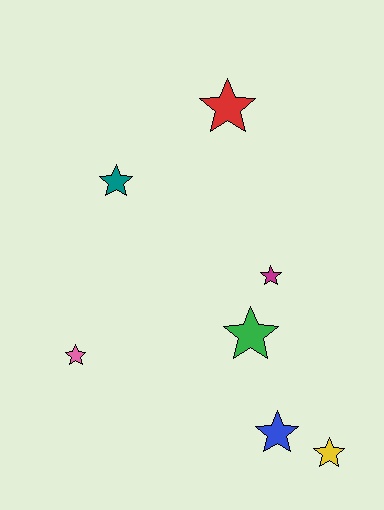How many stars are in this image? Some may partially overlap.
There are 7 stars.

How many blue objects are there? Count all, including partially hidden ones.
There is 1 blue object.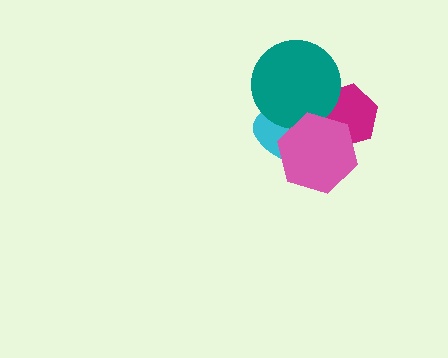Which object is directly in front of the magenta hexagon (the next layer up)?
The teal circle is directly in front of the magenta hexagon.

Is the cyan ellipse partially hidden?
Yes, it is partially covered by another shape.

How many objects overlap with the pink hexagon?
4 objects overlap with the pink hexagon.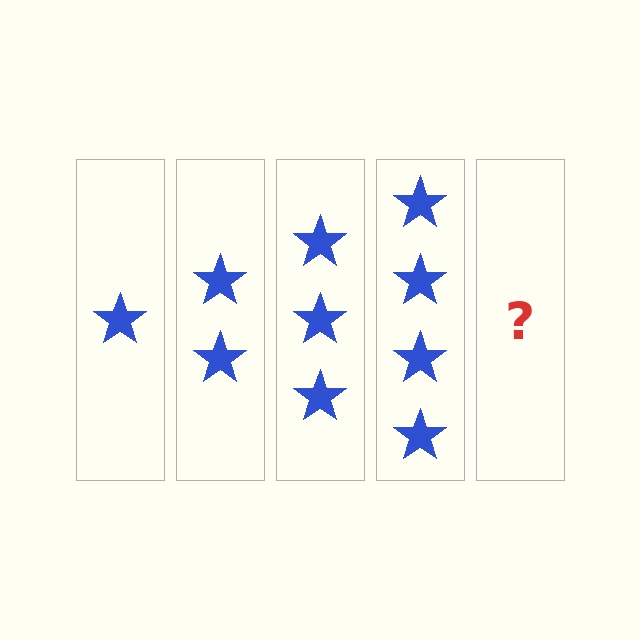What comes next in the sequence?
The next element should be 5 stars.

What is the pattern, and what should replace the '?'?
The pattern is that each step adds one more star. The '?' should be 5 stars.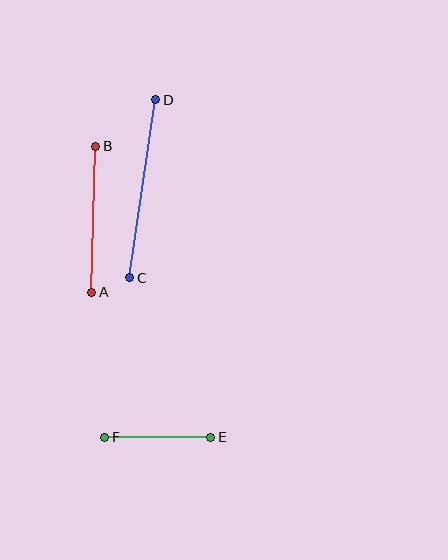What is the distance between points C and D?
The distance is approximately 180 pixels.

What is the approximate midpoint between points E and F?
The midpoint is at approximately (158, 437) pixels.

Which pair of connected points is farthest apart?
Points C and D are farthest apart.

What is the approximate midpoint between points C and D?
The midpoint is at approximately (143, 189) pixels.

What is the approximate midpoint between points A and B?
The midpoint is at approximately (94, 219) pixels.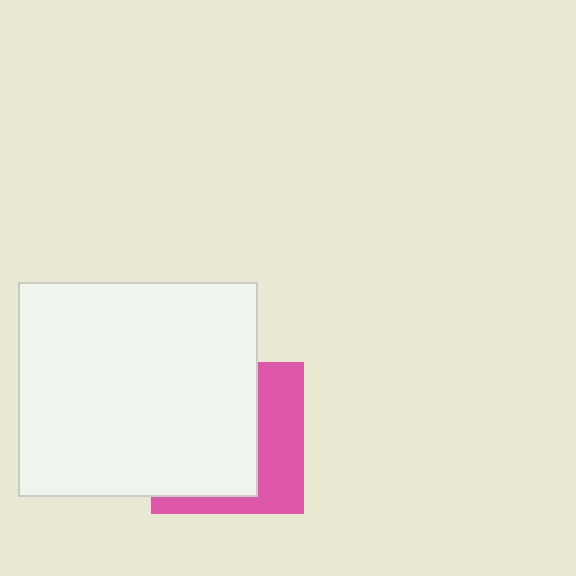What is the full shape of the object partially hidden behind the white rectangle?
The partially hidden object is a pink square.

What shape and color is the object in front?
The object in front is a white rectangle.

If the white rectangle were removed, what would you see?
You would see the complete pink square.